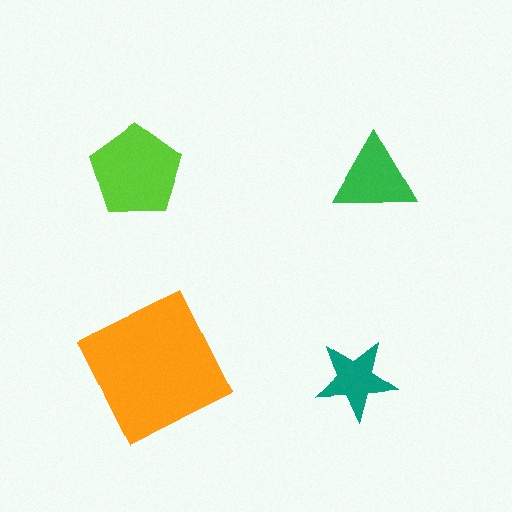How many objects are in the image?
There are 4 objects in the image.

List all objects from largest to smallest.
The orange square, the lime pentagon, the green triangle, the teal star.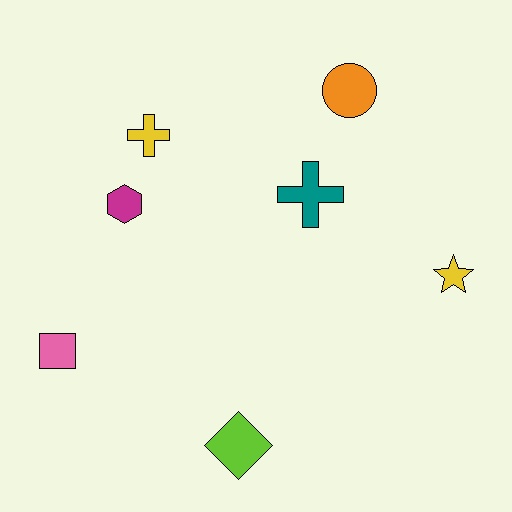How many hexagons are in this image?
There is 1 hexagon.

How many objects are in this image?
There are 7 objects.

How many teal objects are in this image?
There is 1 teal object.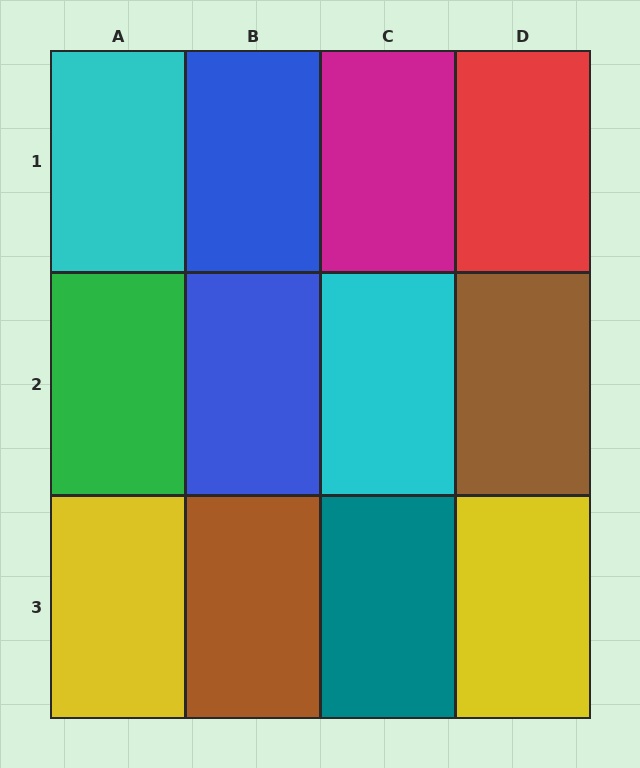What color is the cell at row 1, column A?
Cyan.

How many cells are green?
1 cell is green.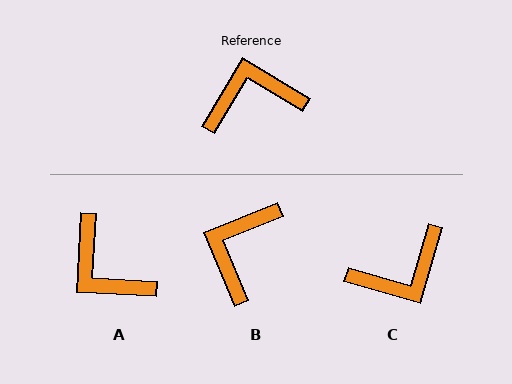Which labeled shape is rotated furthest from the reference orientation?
C, about 165 degrees away.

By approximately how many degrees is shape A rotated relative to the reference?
Approximately 118 degrees counter-clockwise.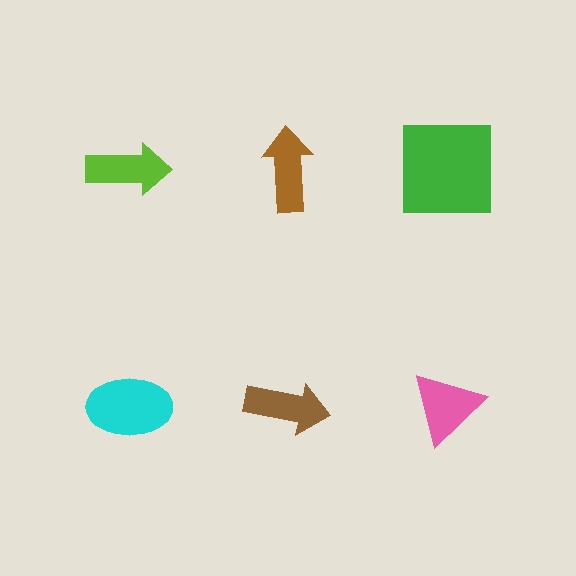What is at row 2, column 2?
A brown arrow.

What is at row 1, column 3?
A green square.